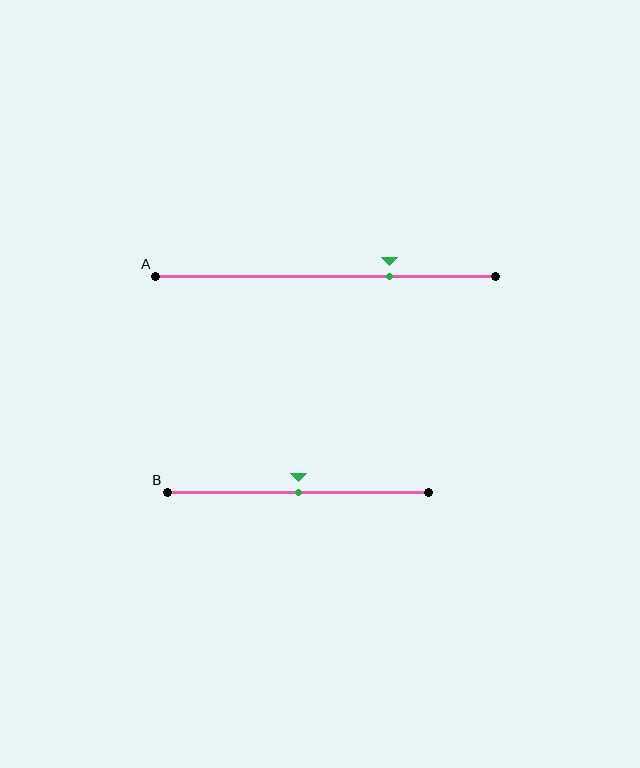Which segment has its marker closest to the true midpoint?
Segment B has its marker closest to the true midpoint.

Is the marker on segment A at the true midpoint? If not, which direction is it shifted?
No, the marker on segment A is shifted to the right by about 19% of the segment length.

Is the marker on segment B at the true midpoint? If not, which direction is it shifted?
Yes, the marker on segment B is at the true midpoint.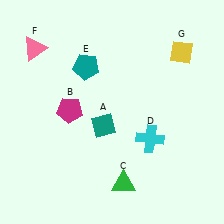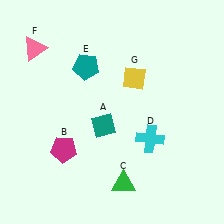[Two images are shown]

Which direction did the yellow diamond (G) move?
The yellow diamond (G) moved left.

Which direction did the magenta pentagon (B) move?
The magenta pentagon (B) moved down.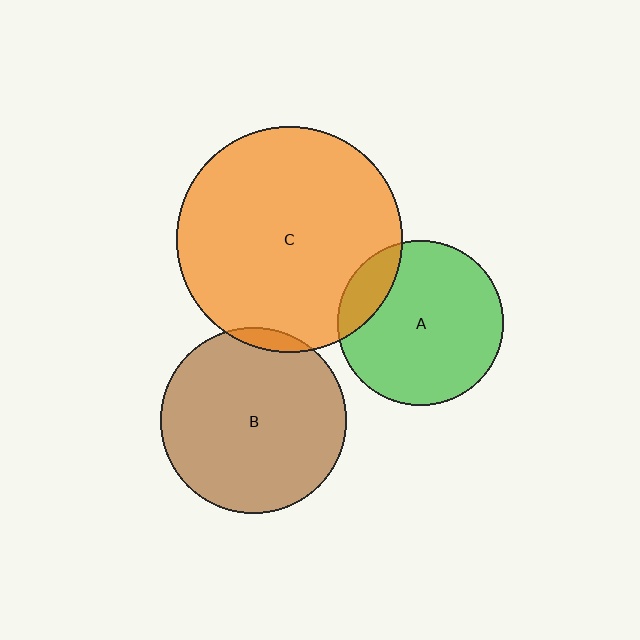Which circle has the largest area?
Circle C (orange).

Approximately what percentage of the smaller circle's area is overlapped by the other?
Approximately 5%.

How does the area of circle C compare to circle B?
Approximately 1.5 times.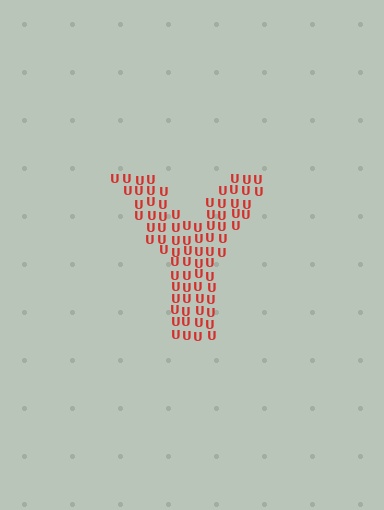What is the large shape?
The large shape is the letter Y.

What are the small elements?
The small elements are letter U's.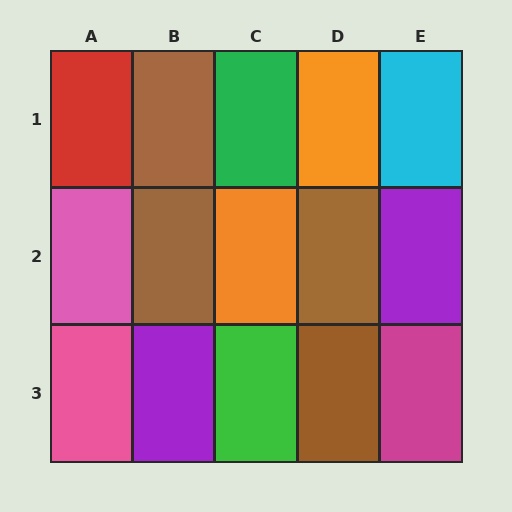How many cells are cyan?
1 cell is cyan.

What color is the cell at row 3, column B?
Purple.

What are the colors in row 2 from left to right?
Pink, brown, orange, brown, purple.